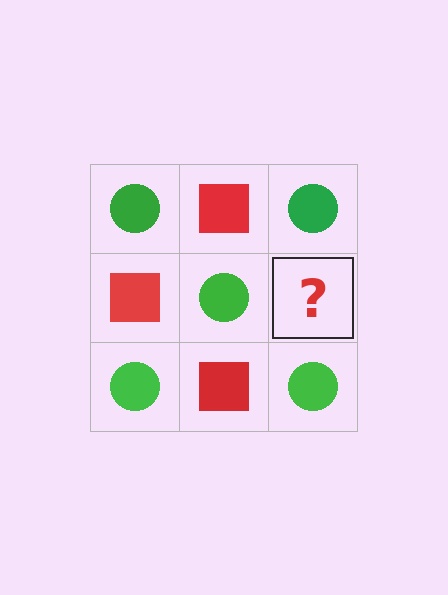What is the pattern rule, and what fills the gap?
The rule is that it alternates green circle and red square in a checkerboard pattern. The gap should be filled with a red square.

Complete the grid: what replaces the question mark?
The question mark should be replaced with a red square.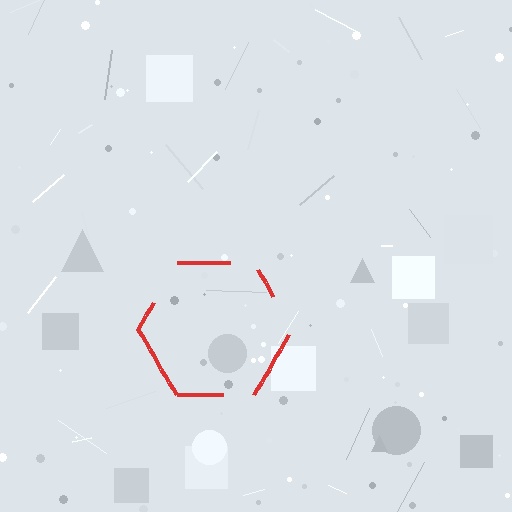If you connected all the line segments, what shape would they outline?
They would outline a hexagon.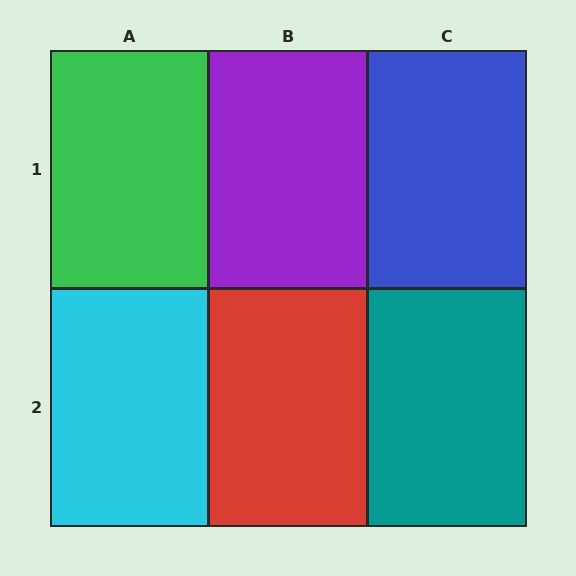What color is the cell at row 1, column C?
Blue.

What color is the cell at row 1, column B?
Purple.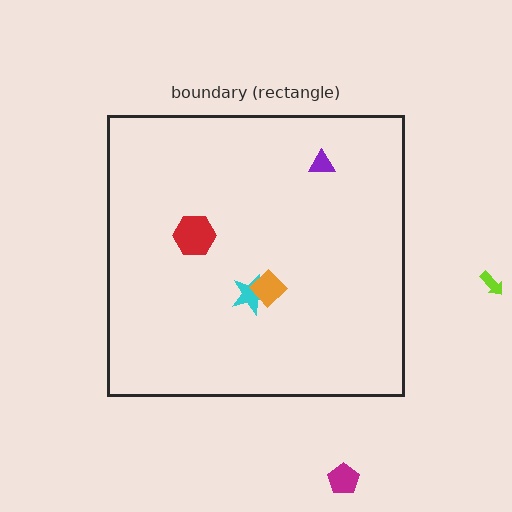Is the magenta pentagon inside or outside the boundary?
Outside.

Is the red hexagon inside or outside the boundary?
Inside.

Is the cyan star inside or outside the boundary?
Inside.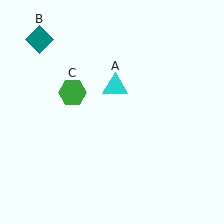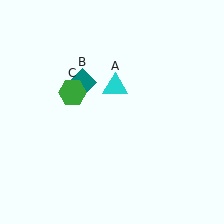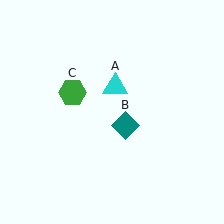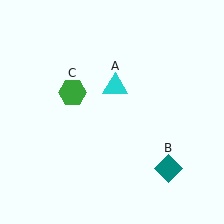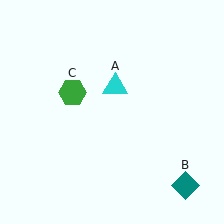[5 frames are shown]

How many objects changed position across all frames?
1 object changed position: teal diamond (object B).